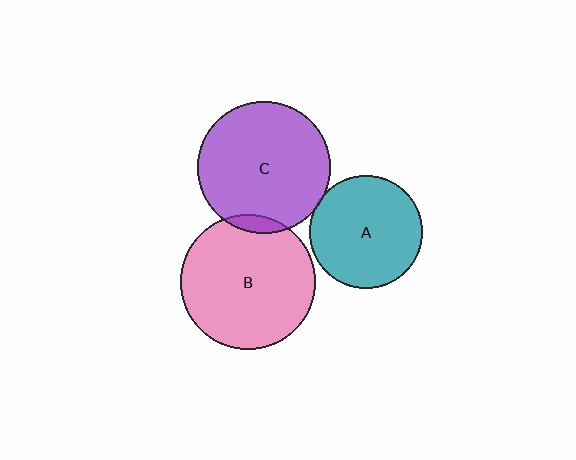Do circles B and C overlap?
Yes.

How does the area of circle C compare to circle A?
Approximately 1.4 times.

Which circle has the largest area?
Circle B (pink).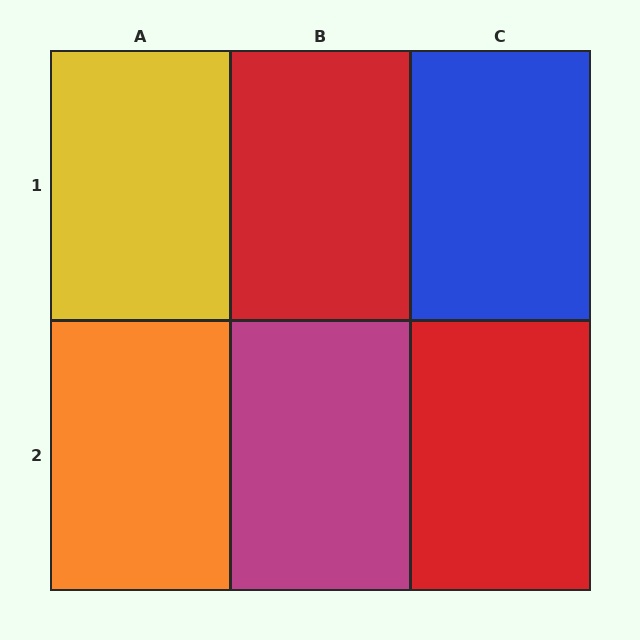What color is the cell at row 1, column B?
Red.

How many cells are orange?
1 cell is orange.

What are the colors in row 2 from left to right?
Orange, magenta, red.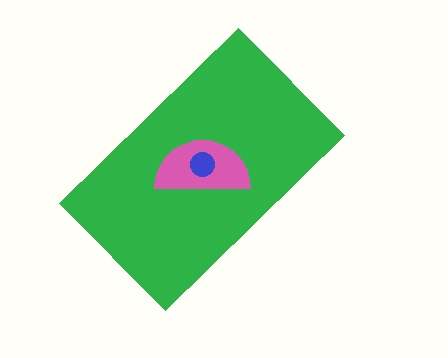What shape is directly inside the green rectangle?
The pink semicircle.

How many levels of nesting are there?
3.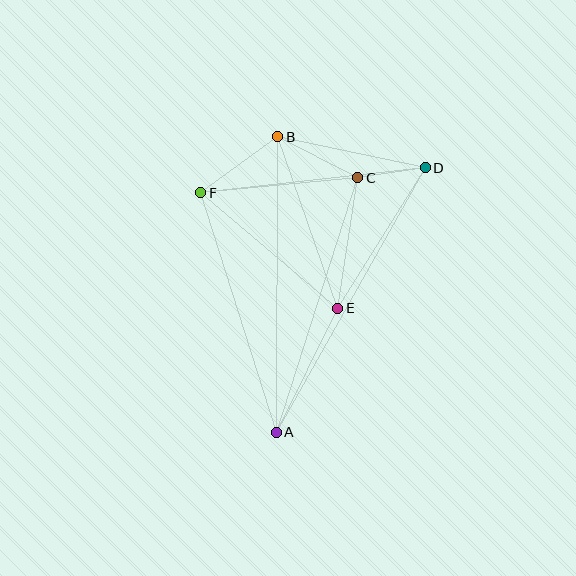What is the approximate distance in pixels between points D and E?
The distance between D and E is approximately 165 pixels.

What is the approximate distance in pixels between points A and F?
The distance between A and F is approximately 251 pixels.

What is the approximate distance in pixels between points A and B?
The distance between A and B is approximately 296 pixels.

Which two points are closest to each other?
Points C and D are closest to each other.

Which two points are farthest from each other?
Points A and D are farthest from each other.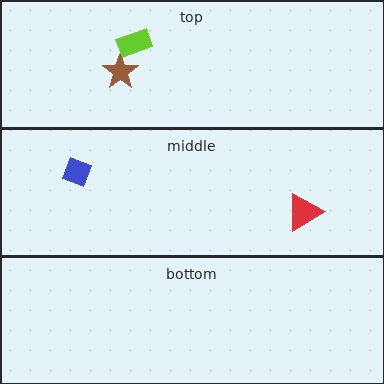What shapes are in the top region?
The brown star, the lime rectangle.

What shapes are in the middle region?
The blue diamond, the red triangle.